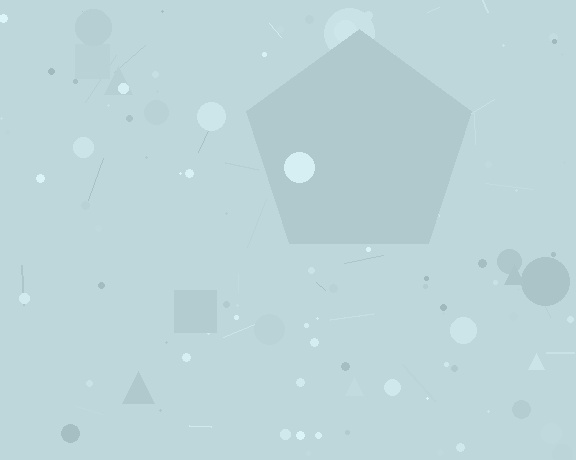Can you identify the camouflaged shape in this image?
The camouflaged shape is a pentagon.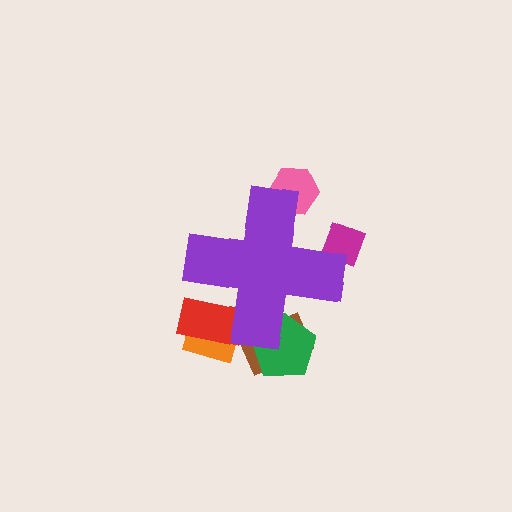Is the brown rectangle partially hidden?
Yes, the brown rectangle is partially hidden behind the purple cross.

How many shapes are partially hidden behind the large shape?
6 shapes are partially hidden.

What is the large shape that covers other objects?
A purple cross.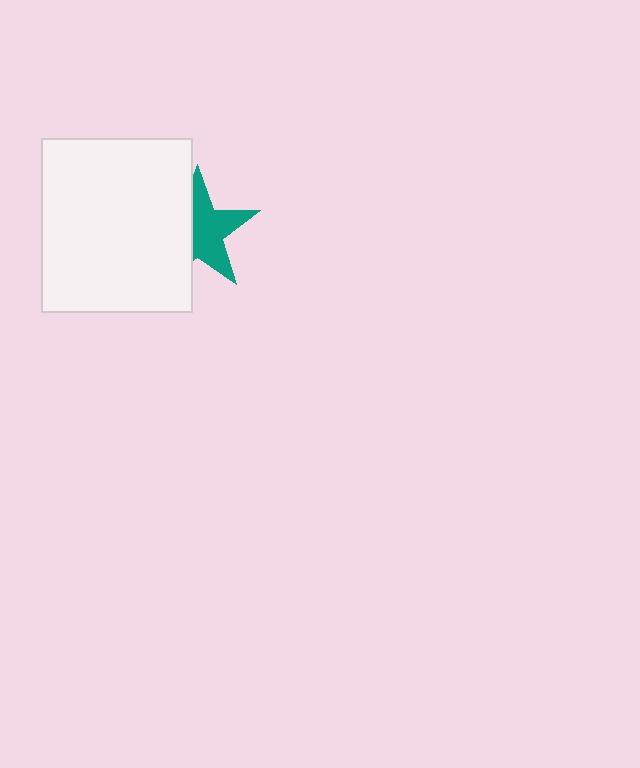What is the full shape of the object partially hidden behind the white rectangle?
The partially hidden object is a teal star.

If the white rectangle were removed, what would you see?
You would see the complete teal star.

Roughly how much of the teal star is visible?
About half of it is visible (roughly 56%).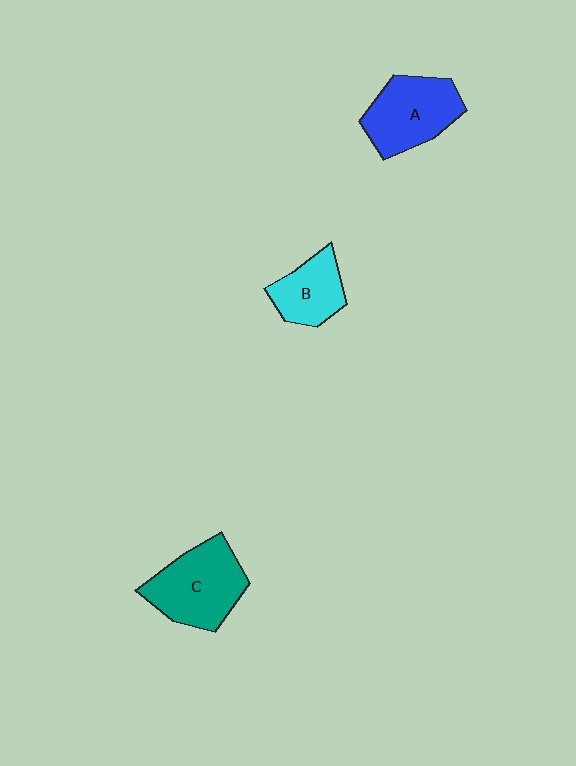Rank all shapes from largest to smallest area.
From largest to smallest: C (teal), A (blue), B (cyan).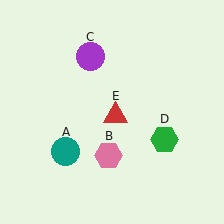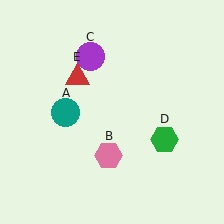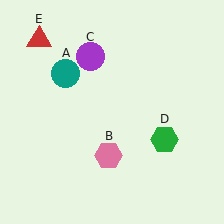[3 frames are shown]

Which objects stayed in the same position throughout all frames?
Pink hexagon (object B) and purple circle (object C) and green hexagon (object D) remained stationary.